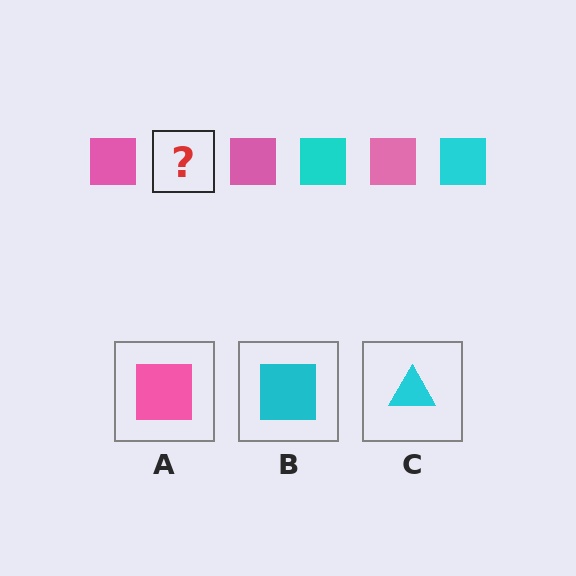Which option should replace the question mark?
Option B.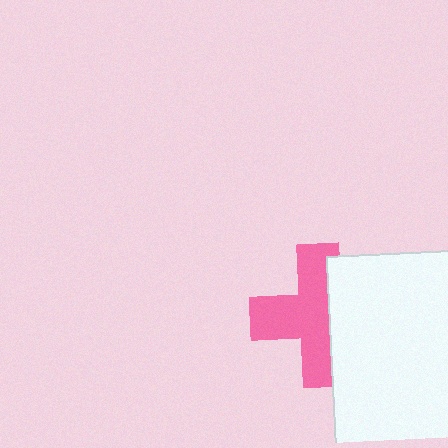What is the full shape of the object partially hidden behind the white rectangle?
The partially hidden object is a pink cross.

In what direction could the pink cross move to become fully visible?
The pink cross could move left. That would shift it out from behind the white rectangle entirely.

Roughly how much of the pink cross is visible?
About half of it is visible (roughly 62%).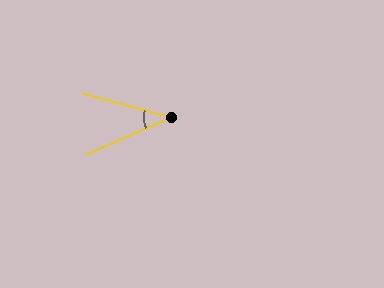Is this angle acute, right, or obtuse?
It is acute.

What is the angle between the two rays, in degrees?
Approximately 38 degrees.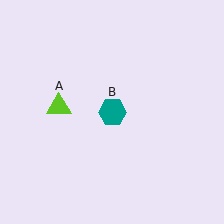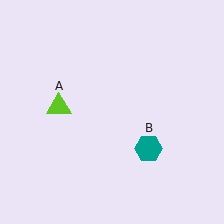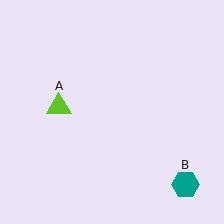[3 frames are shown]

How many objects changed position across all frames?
1 object changed position: teal hexagon (object B).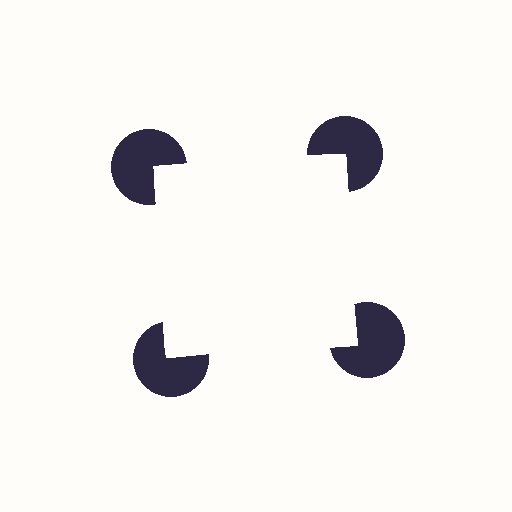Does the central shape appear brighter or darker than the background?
It typically appears slightly brighter than the background, even though no actual brightness change is drawn.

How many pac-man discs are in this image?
There are 4 — one at each vertex of the illusory square.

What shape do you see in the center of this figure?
An illusory square — its edges are inferred from the aligned wedge cuts in the pac-man discs, not physically drawn.